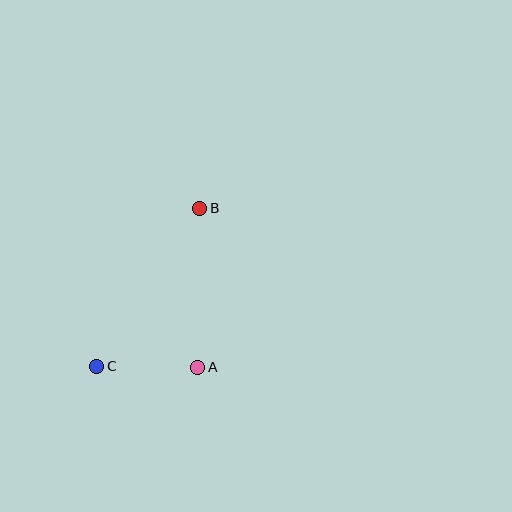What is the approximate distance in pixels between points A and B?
The distance between A and B is approximately 159 pixels.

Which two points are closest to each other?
Points A and C are closest to each other.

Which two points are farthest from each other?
Points B and C are farthest from each other.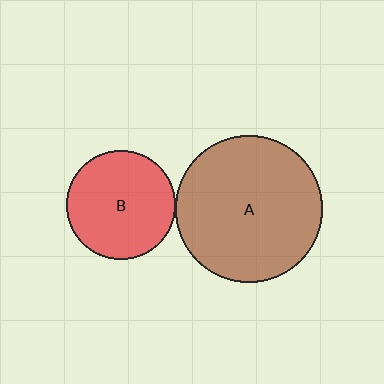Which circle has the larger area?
Circle A (brown).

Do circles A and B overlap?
Yes.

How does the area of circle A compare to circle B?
Approximately 1.8 times.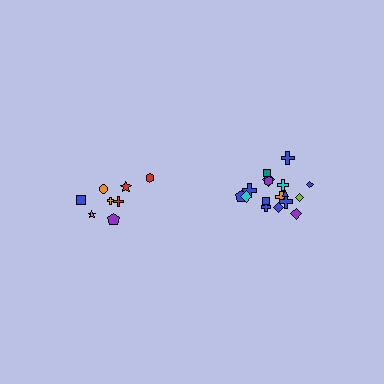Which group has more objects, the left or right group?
The right group.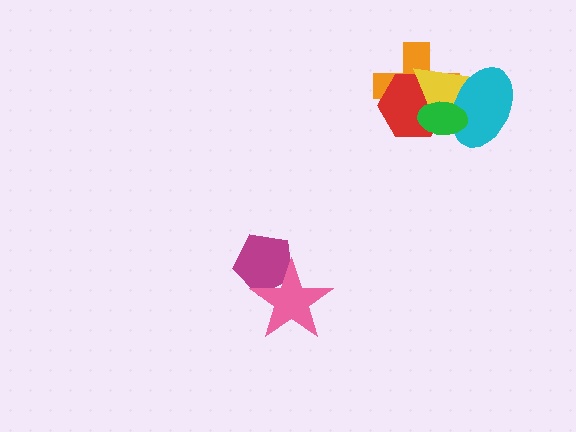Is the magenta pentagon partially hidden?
Yes, it is partially covered by another shape.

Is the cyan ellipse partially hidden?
Yes, it is partially covered by another shape.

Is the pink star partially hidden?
No, no other shape covers it.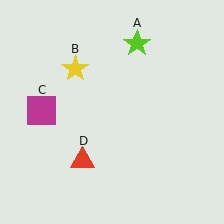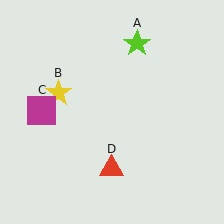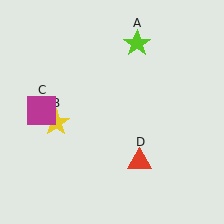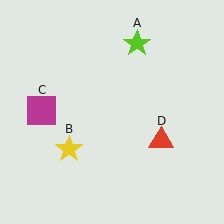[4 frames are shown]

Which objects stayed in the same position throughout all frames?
Lime star (object A) and magenta square (object C) remained stationary.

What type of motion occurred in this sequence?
The yellow star (object B), red triangle (object D) rotated counterclockwise around the center of the scene.